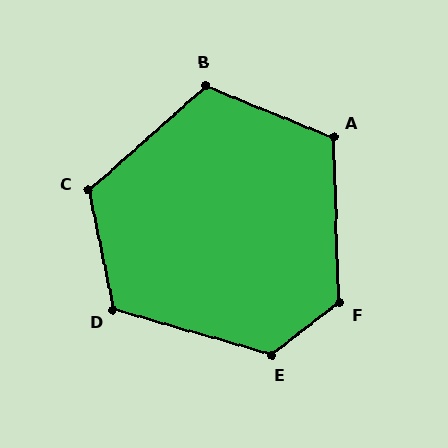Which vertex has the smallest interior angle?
A, at approximately 114 degrees.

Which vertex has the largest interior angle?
E, at approximately 126 degrees.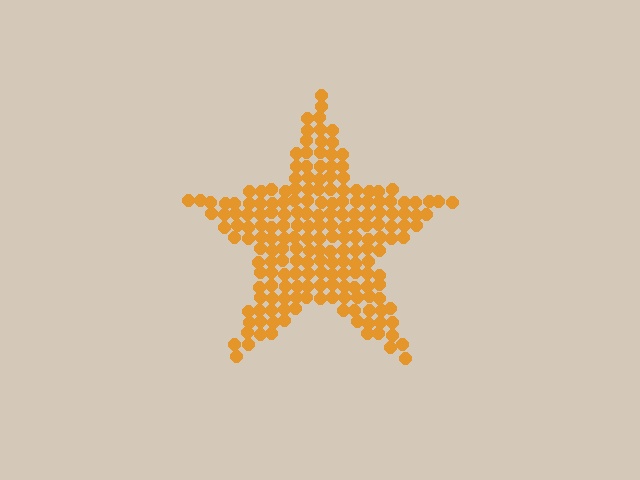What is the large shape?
The large shape is a star.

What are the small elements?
The small elements are circles.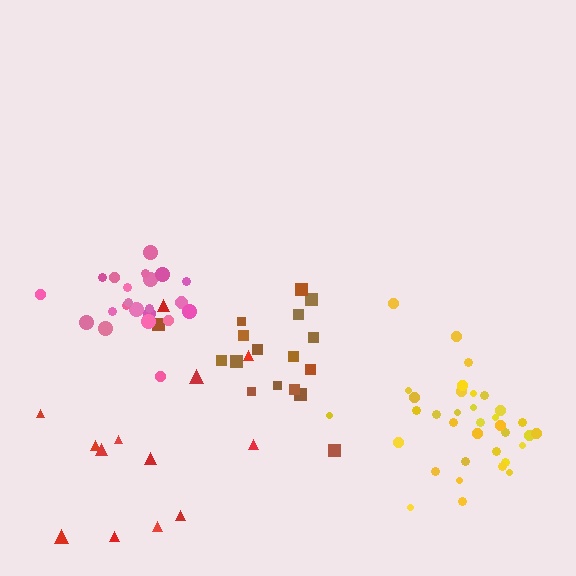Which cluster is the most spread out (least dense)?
Red.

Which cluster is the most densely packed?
Pink.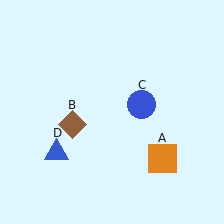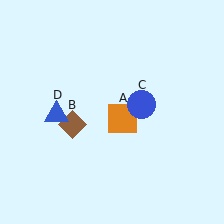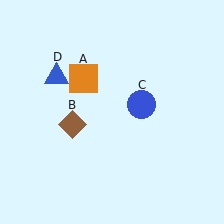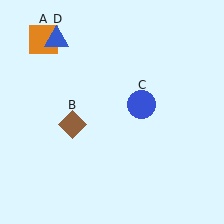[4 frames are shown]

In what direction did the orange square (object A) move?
The orange square (object A) moved up and to the left.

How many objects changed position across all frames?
2 objects changed position: orange square (object A), blue triangle (object D).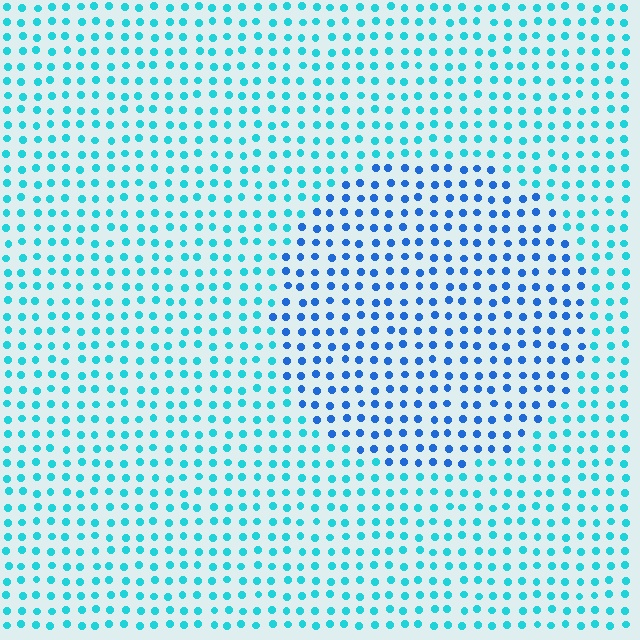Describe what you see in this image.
The image is filled with small cyan elements in a uniform arrangement. A circle-shaped region is visible where the elements are tinted to a slightly different hue, forming a subtle color boundary.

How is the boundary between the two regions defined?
The boundary is defined purely by a slight shift in hue (about 34 degrees). Spacing, size, and orientation are identical on both sides.